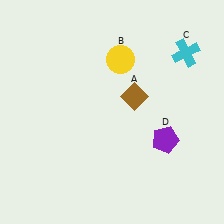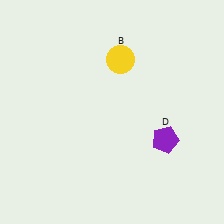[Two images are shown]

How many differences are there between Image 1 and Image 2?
There are 2 differences between the two images.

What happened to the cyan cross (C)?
The cyan cross (C) was removed in Image 2. It was in the top-right area of Image 1.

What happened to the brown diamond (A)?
The brown diamond (A) was removed in Image 2. It was in the top-right area of Image 1.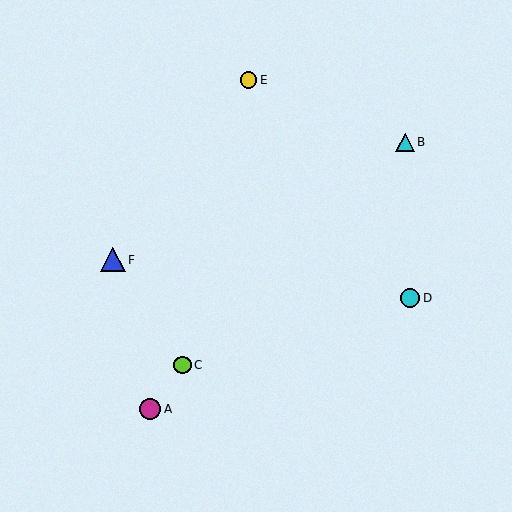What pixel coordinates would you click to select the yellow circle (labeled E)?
Click at (248, 80) to select the yellow circle E.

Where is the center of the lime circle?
The center of the lime circle is at (182, 365).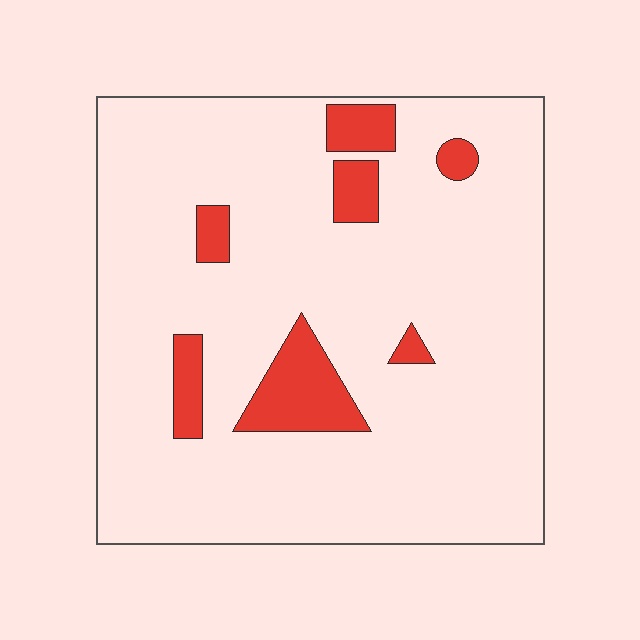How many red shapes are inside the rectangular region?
7.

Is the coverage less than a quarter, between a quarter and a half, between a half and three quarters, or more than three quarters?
Less than a quarter.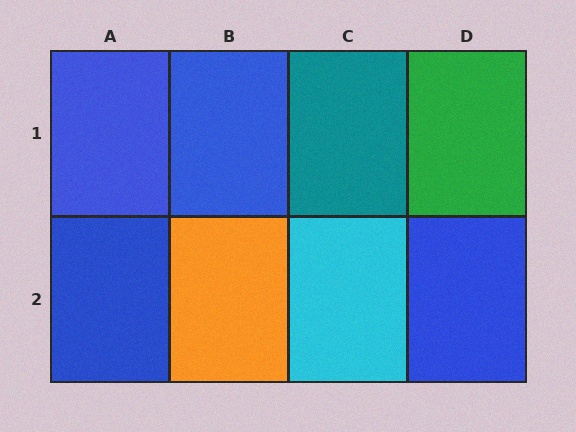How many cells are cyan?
1 cell is cyan.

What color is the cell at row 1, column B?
Blue.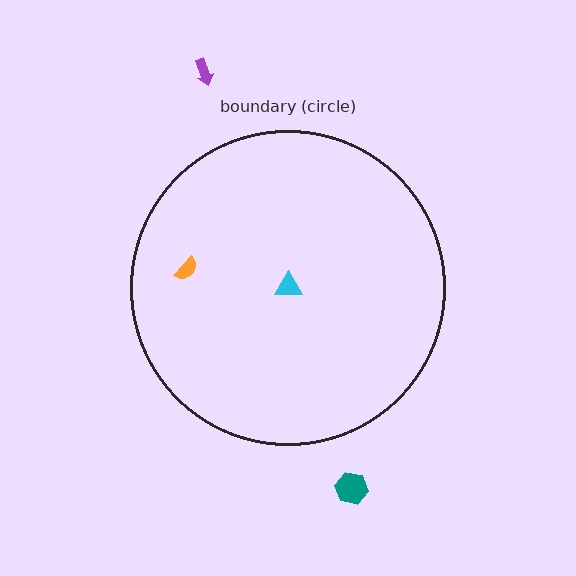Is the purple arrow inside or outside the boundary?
Outside.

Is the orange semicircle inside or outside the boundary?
Inside.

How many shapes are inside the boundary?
2 inside, 2 outside.